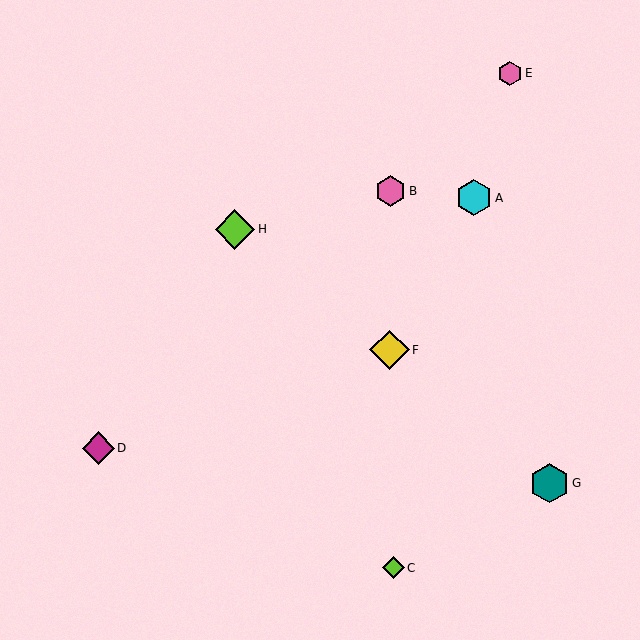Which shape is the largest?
The lime diamond (labeled H) is the largest.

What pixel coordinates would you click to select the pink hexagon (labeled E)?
Click at (510, 73) to select the pink hexagon E.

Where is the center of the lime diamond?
The center of the lime diamond is at (235, 229).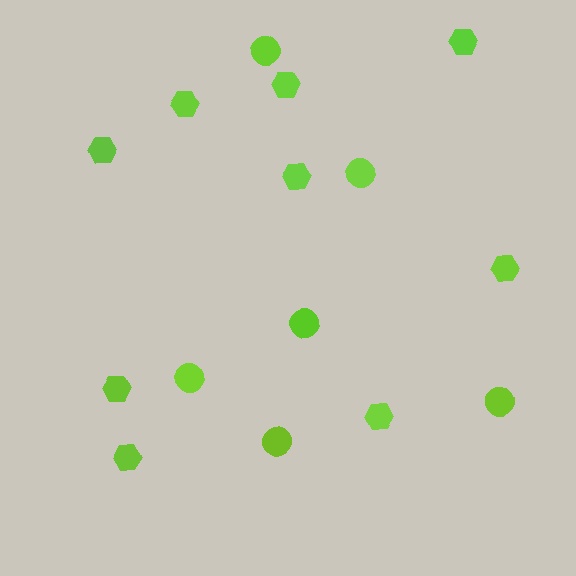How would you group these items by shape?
There are 2 groups: one group of hexagons (9) and one group of circles (6).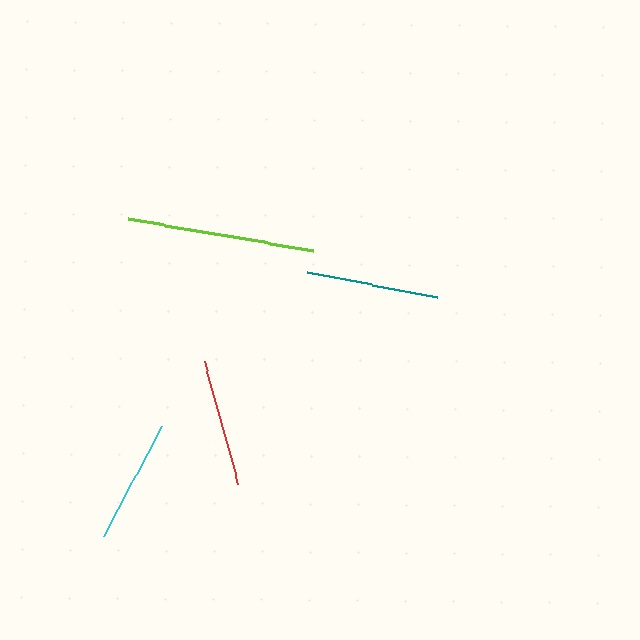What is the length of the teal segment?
The teal segment is approximately 132 pixels long.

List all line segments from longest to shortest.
From longest to shortest: lime, teal, red, cyan.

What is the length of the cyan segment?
The cyan segment is approximately 123 pixels long.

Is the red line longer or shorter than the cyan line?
The red line is longer than the cyan line.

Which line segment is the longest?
The lime line is the longest at approximately 187 pixels.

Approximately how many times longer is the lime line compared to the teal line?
The lime line is approximately 1.4 times the length of the teal line.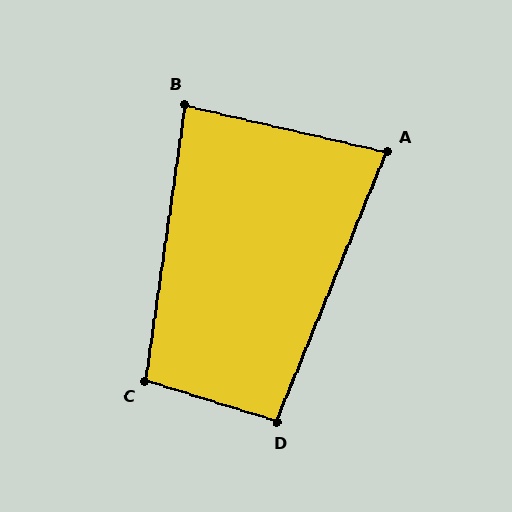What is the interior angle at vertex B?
Approximately 85 degrees (approximately right).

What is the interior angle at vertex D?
Approximately 95 degrees (approximately right).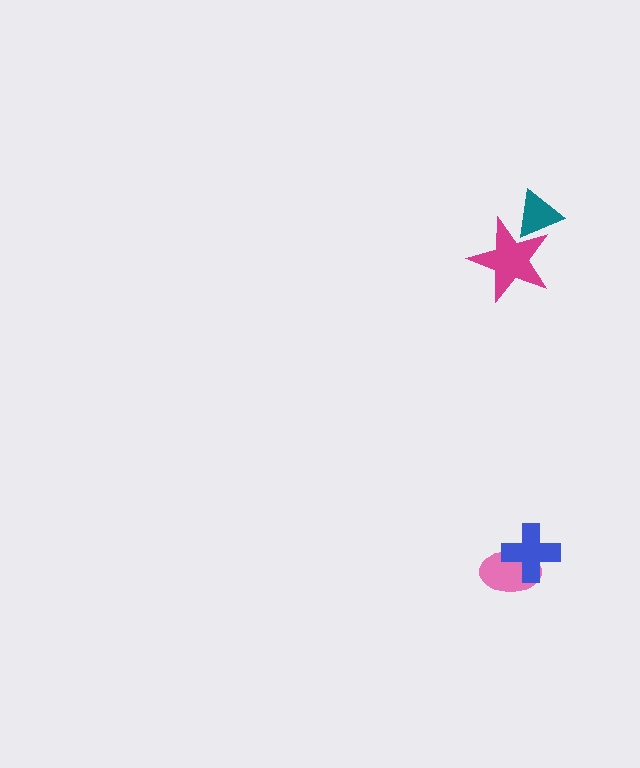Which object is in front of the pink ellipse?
The blue cross is in front of the pink ellipse.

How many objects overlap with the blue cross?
1 object overlaps with the blue cross.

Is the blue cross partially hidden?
No, no other shape covers it.